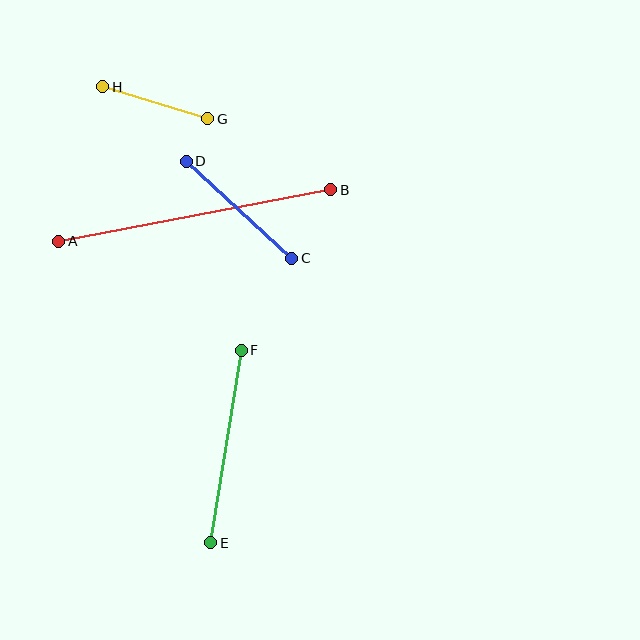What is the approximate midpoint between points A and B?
The midpoint is at approximately (195, 216) pixels.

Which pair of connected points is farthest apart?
Points A and B are farthest apart.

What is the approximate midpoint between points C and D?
The midpoint is at approximately (239, 210) pixels.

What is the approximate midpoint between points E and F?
The midpoint is at approximately (226, 447) pixels.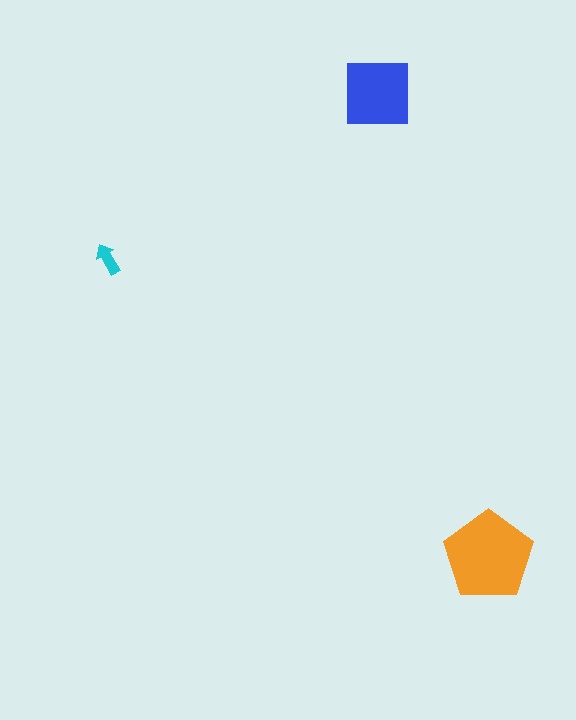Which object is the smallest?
The cyan arrow.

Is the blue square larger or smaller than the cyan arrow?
Larger.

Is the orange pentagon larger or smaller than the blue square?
Larger.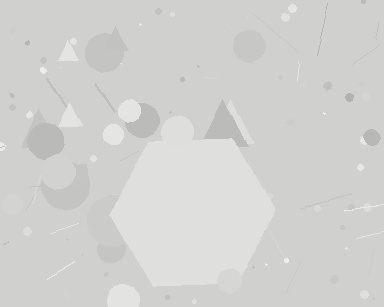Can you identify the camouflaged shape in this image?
The camouflaged shape is a hexagon.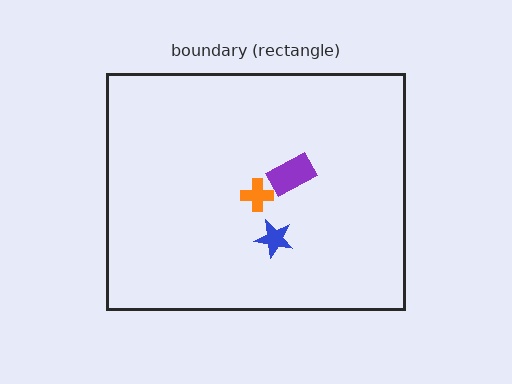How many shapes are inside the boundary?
3 inside, 0 outside.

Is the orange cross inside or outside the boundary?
Inside.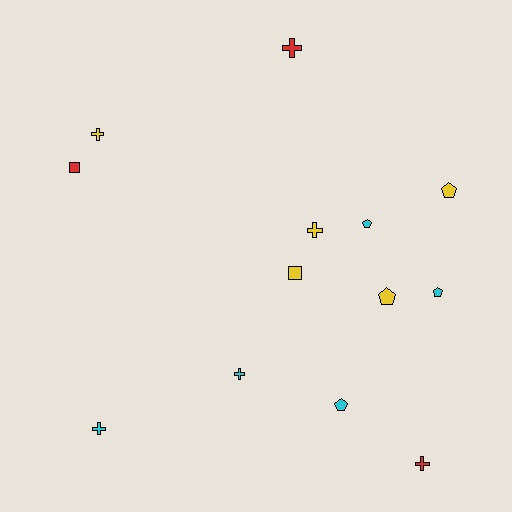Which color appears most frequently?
Yellow, with 5 objects.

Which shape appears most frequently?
Cross, with 6 objects.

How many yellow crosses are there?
There are 2 yellow crosses.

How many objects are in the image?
There are 13 objects.